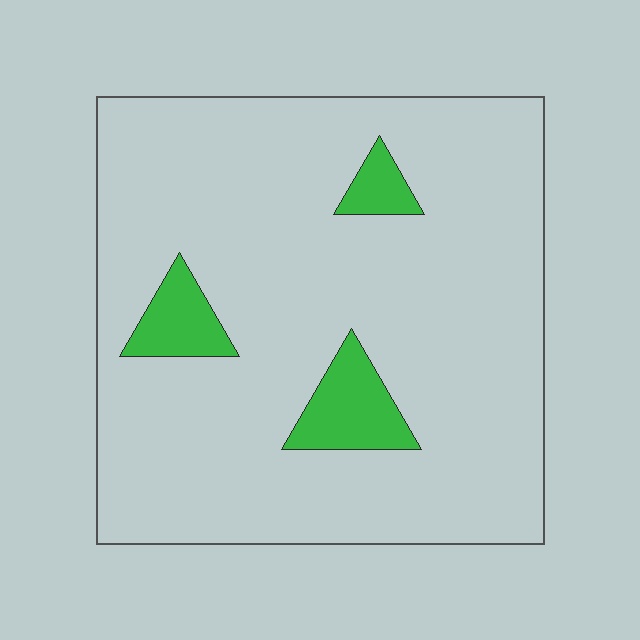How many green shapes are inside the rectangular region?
3.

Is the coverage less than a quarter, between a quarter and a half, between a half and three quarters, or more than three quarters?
Less than a quarter.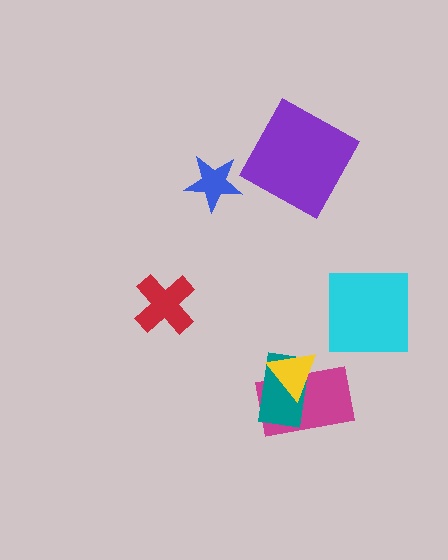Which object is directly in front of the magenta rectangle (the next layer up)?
The teal rectangle is directly in front of the magenta rectangle.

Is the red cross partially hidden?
No, no other shape covers it.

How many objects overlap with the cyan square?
0 objects overlap with the cyan square.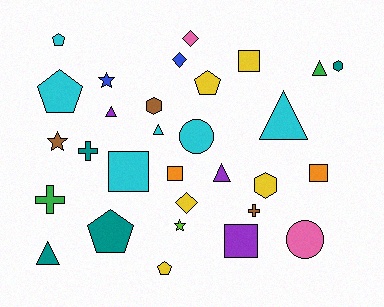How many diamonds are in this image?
There are 3 diamonds.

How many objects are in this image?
There are 30 objects.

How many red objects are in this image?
There are no red objects.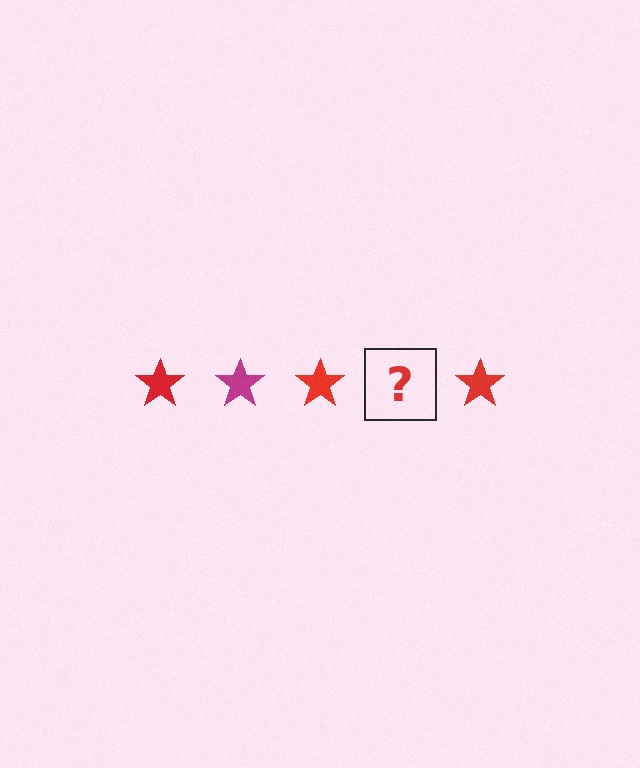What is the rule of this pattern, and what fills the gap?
The rule is that the pattern cycles through red, magenta stars. The gap should be filled with a magenta star.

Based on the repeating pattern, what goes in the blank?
The blank should be a magenta star.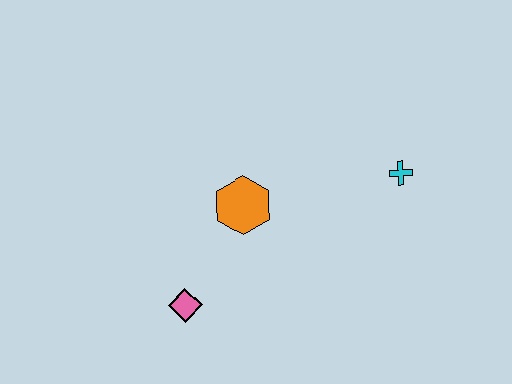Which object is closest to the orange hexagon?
The pink diamond is closest to the orange hexagon.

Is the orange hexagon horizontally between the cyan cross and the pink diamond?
Yes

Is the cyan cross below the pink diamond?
No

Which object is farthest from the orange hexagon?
The cyan cross is farthest from the orange hexagon.